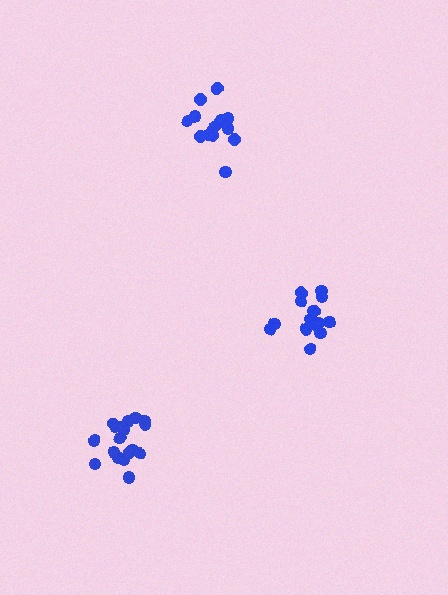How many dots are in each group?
Group 1: 16 dots, Group 2: 18 dots, Group 3: 15 dots (49 total).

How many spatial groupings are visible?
There are 3 spatial groupings.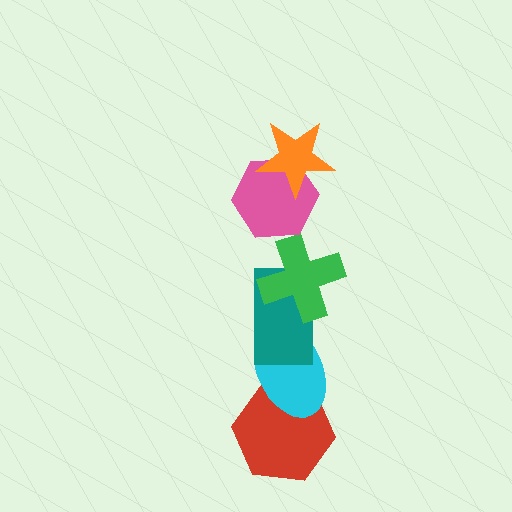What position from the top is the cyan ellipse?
The cyan ellipse is 5th from the top.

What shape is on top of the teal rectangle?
The green cross is on top of the teal rectangle.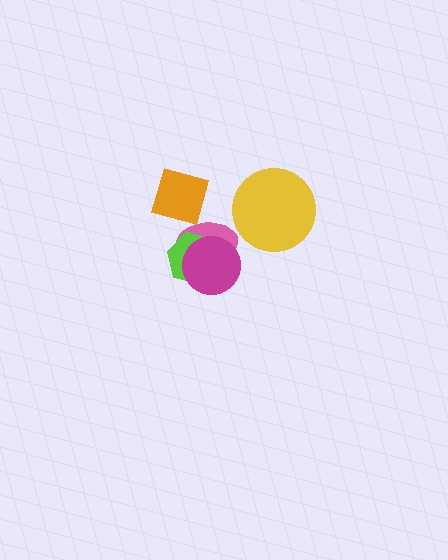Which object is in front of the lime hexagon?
The magenta circle is in front of the lime hexagon.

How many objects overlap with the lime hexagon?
2 objects overlap with the lime hexagon.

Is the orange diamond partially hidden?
No, no other shape covers it.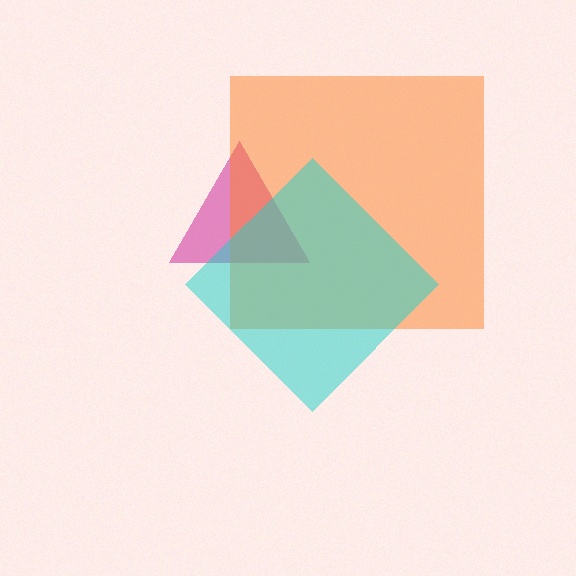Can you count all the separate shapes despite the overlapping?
Yes, there are 3 separate shapes.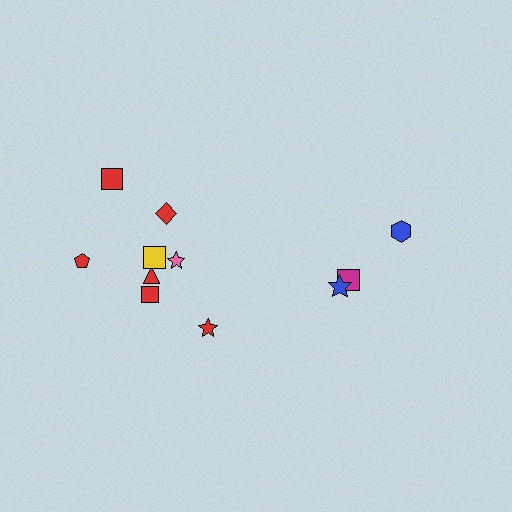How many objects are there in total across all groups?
There are 11 objects.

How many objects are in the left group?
There are 8 objects.